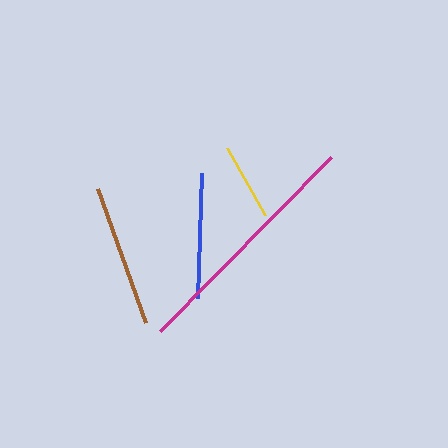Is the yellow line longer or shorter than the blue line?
The blue line is longer than the yellow line.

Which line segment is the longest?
The magenta line is the longest at approximately 244 pixels.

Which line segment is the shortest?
The yellow line is the shortest at approximately 77 pixels.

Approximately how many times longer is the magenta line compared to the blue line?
The magenta line is approximately 2.0 times the length of the blue line.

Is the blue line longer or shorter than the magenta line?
The magenta line is longer than the blue line.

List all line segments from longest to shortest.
From longest to shortest: magenta, brown, blue, yellow.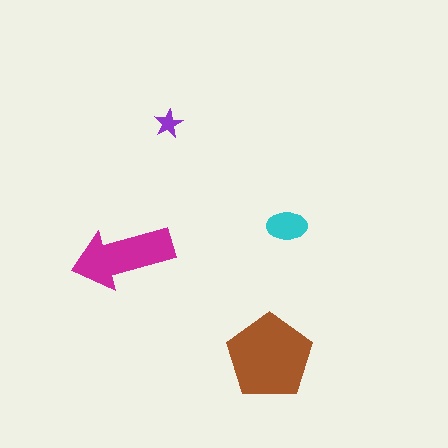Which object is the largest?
The brown pentagon.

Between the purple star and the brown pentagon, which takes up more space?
The brown pentagon.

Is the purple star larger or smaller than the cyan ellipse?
Smaller.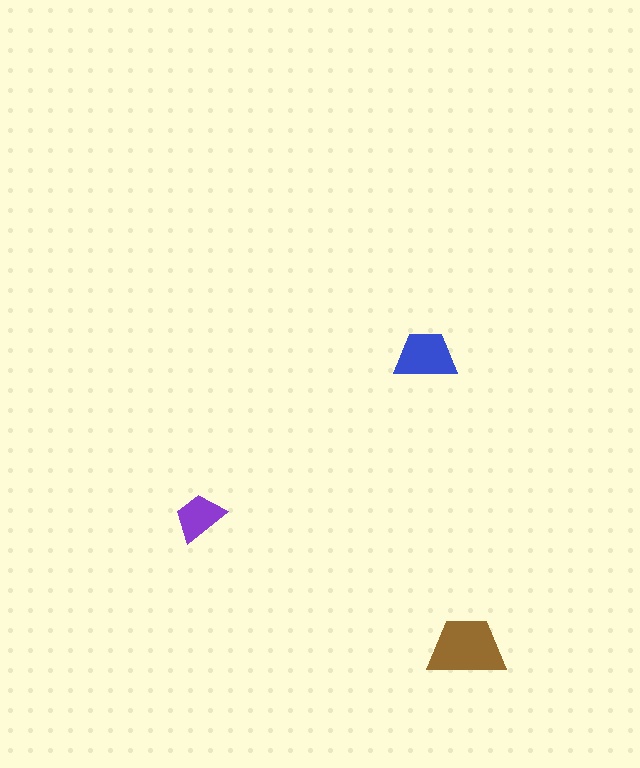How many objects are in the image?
There are 3 objects in the image.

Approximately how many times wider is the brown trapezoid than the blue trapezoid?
About 1.5 times wider.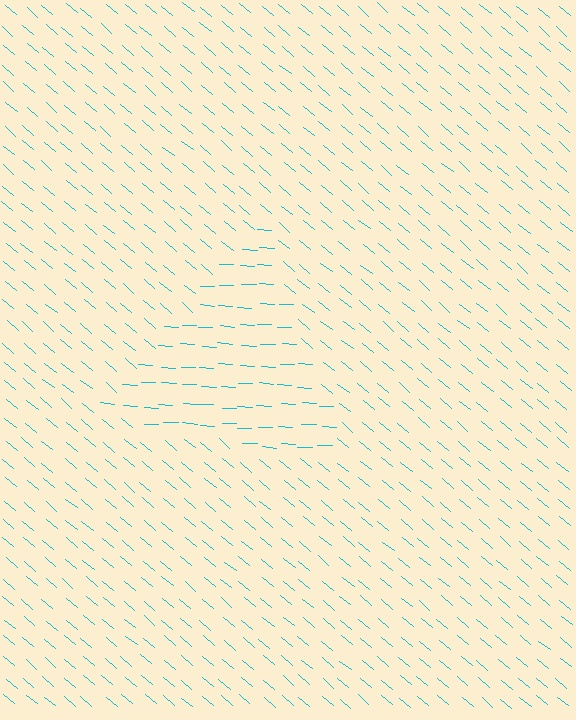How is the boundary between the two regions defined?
The boundary is defined purely by a change in line orientation (approximately 37 degrees difference). All lines are the same color and thickness.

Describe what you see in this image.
The image is filled with small cyan line segments. A triangle region in the image has lines oriented differently from the surrounding lines, creating a visible texture boundary.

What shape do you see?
I see a triangle.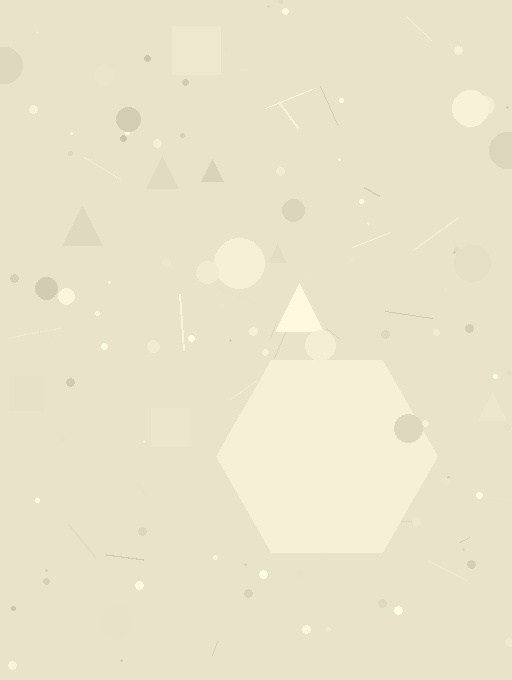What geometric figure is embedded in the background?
A hexagon is embedded in the background.